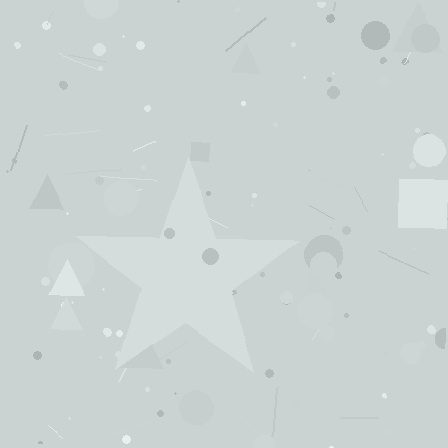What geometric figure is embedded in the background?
A star is embedded in the background.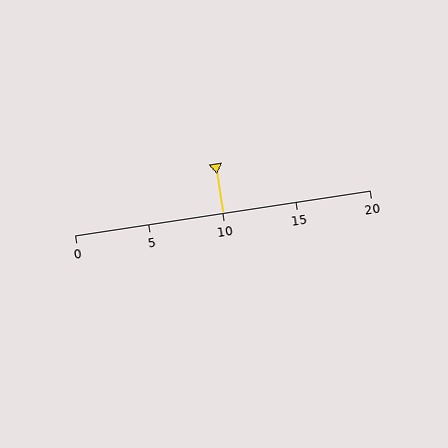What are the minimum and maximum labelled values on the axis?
The axis runs from 0 to 20.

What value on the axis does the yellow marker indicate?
The marker indicates approximately 10.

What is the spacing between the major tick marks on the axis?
The major ticks are spaced 5 apart.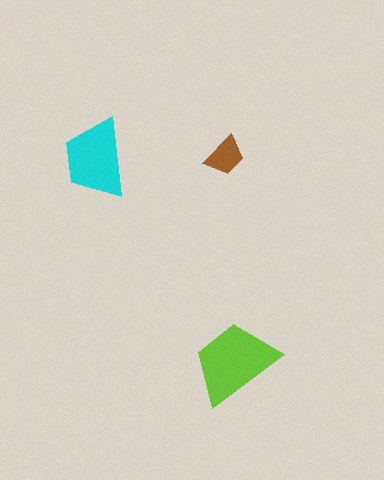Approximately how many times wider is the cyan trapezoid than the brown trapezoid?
About 2 times wider.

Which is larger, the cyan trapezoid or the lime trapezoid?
The lime one.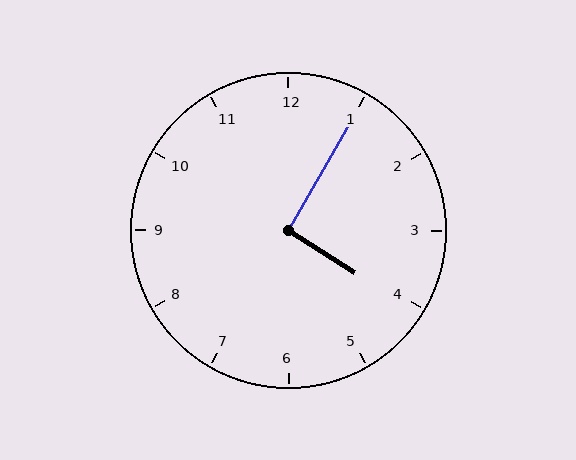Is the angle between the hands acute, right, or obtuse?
It is right.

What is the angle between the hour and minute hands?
Approximately 92 degrees.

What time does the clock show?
4:05.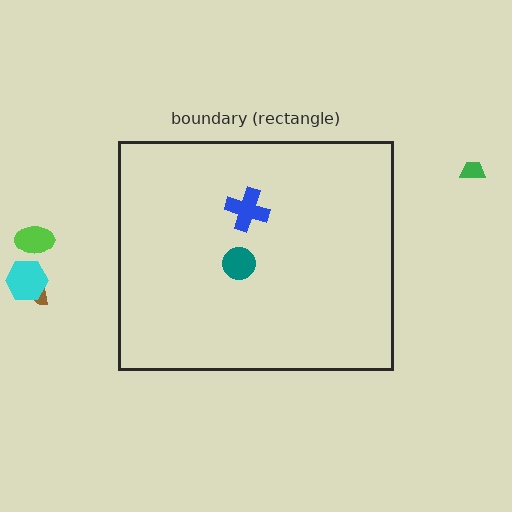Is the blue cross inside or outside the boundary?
Inside.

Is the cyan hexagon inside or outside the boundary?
Outside.